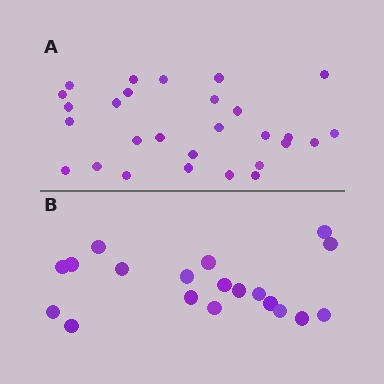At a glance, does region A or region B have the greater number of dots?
Region A (the top region) has more dots.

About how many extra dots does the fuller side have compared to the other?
Region A has roughly 8 or so more dots than region B.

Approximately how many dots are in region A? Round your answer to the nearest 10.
About 30 dots. (The exact count is 28, which rounds to 30.)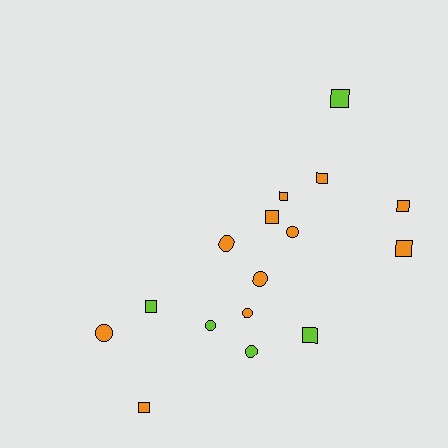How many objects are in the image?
There are 16 objects.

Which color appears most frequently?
Orange, with 11 objects.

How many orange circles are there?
There are 5 orange circles.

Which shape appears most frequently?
Square, with 9 objects.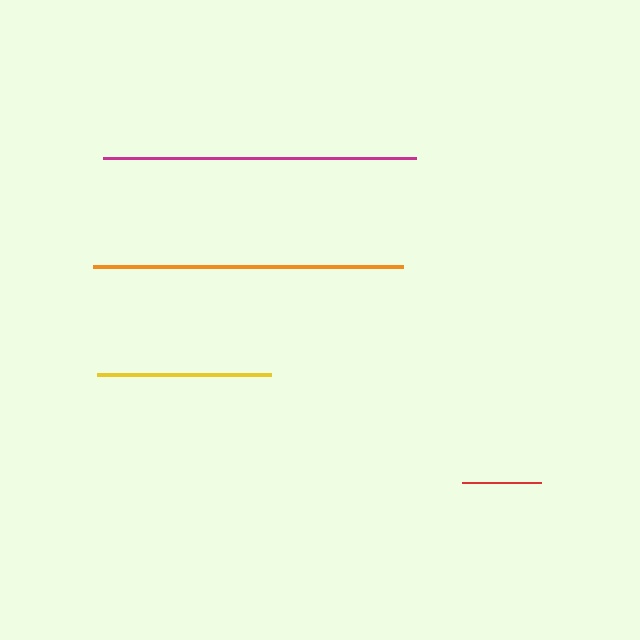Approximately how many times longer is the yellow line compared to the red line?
The yellow line is approximately 2.2 times the length of the red line.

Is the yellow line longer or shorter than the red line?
The yellow line is longer than the red line.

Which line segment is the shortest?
The red line is the shortest at approximately 79 pixels.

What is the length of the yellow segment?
The yellow segment is approximately 174 pixels long.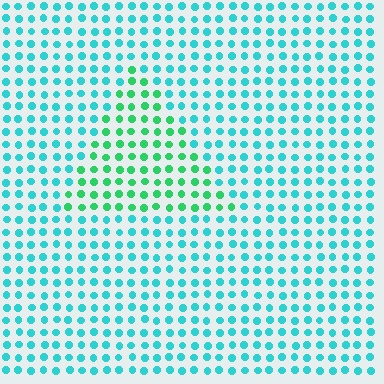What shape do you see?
I see a triangle.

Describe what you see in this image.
The image is filled with small cyan elements in a uniform arrangement. A triangle-shaped region is visible where the elements are tinted to a slightly different hue, forming a subtle color boundary.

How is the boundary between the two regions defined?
The boundary is defined purely by a slight shift in hue (about 39 degrees). Spacing, size, and orientation are identical on both sides.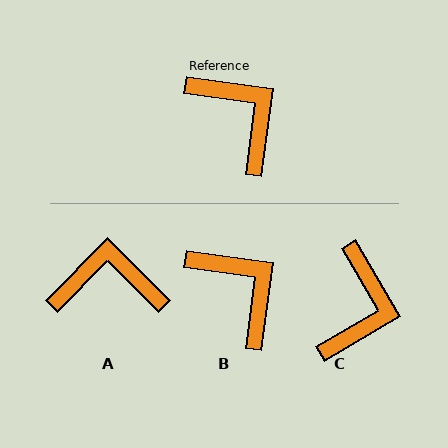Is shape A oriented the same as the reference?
No, it is off by about 53 degrees.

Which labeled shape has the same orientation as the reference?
B.